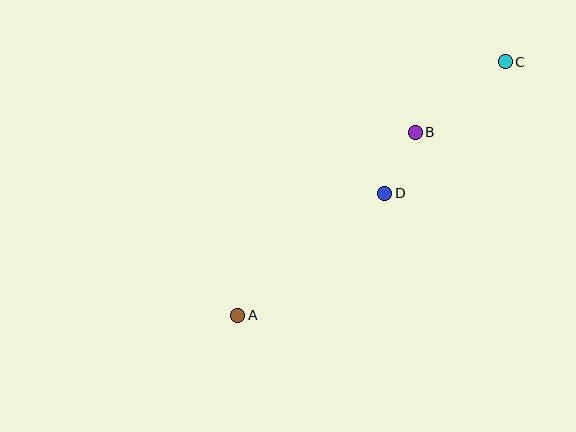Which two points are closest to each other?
Points B and D are closest to each other.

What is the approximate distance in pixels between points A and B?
The distance between A and B is approximately 255 pixels.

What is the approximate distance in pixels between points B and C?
The distance between B and C is approximately 114 pixels.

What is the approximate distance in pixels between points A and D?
The distance between A and D is approximately 191 pixels.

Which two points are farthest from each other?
Points A and C are farthest from each other.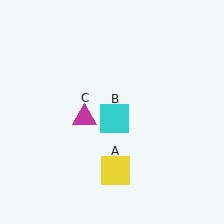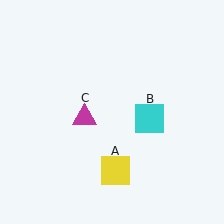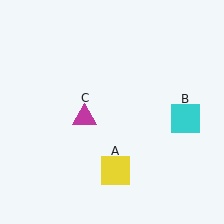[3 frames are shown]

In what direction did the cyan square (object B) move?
The cyan square (object B) moved right.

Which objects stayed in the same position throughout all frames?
Yellow square (object A) and magenta triangle (object C) remained stationary.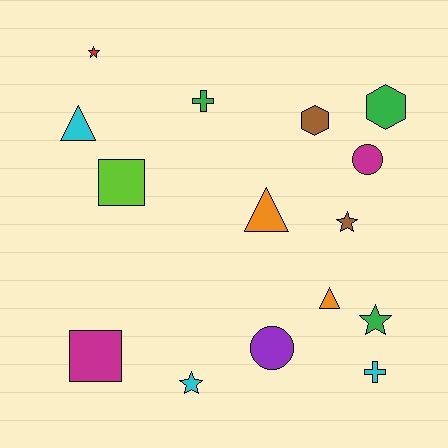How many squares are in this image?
There are 2 squares.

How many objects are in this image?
There are 15 objects.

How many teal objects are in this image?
There are no teal objects.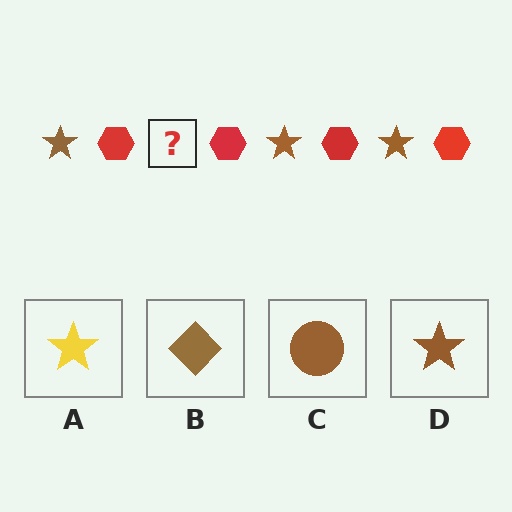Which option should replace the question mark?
Option D.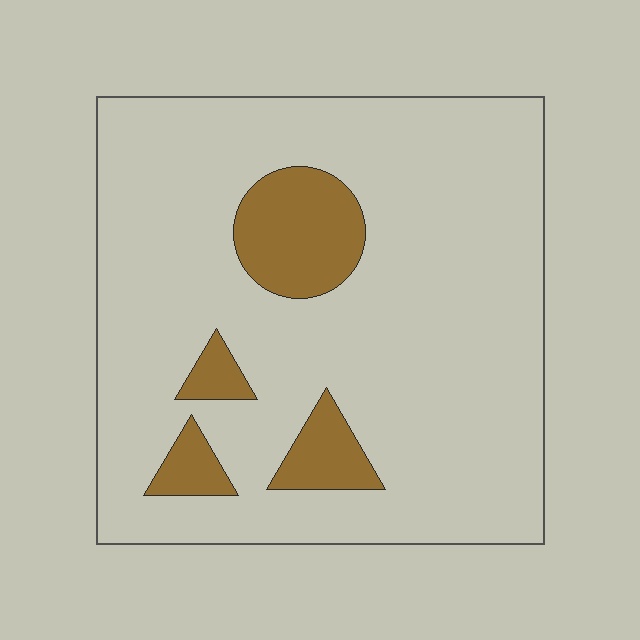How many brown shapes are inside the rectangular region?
4.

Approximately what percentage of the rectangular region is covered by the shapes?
Approximately 15%.